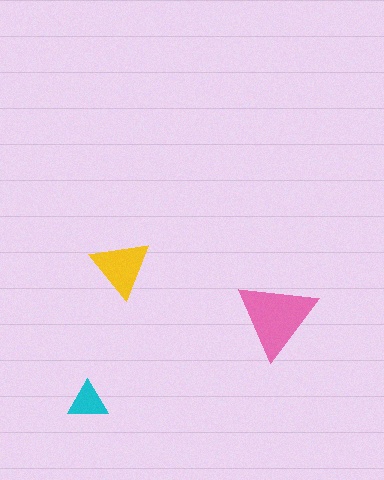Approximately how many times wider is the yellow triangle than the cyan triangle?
About 1.5 times wider.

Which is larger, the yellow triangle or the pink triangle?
The pink one.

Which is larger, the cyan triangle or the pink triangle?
The pink one.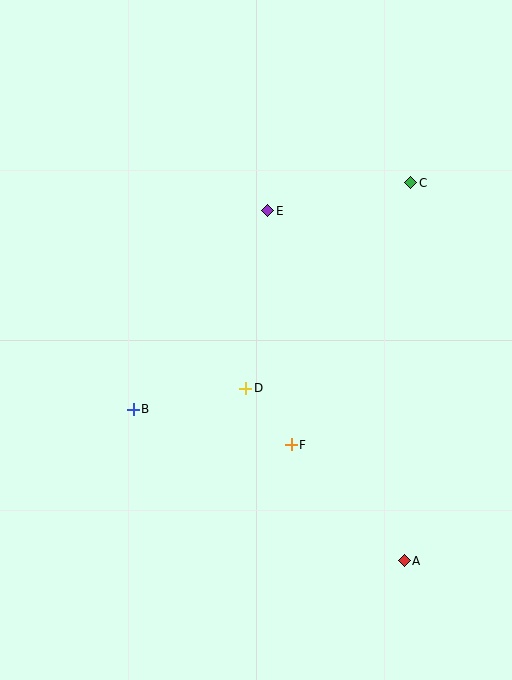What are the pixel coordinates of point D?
Point D is at (246, 388).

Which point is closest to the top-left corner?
Point E is closest to the top-left corner.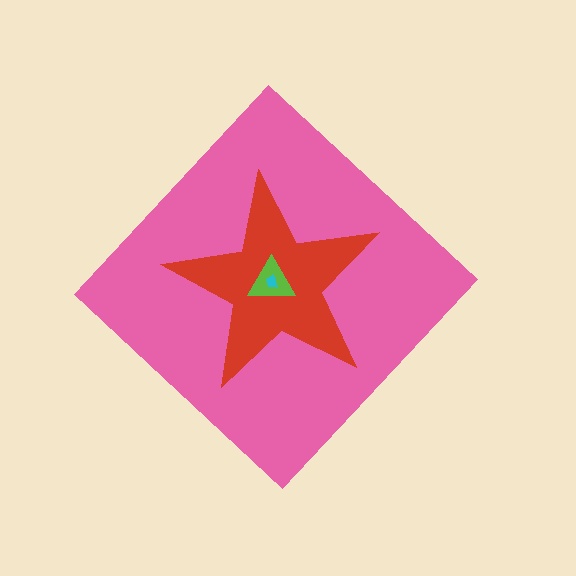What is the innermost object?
The cyan trapezoid.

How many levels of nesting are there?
4.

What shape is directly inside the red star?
The lime triangle.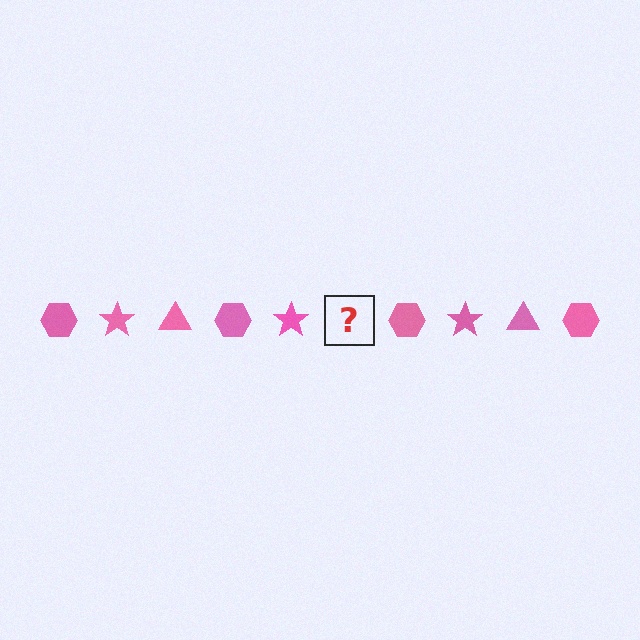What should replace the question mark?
The question mark should be replaced with a pink triangle.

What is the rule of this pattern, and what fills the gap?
The rule is that the pattern cycles through hexagon, star, triangle shapes in pink. The gap should be filled with a pink triangle.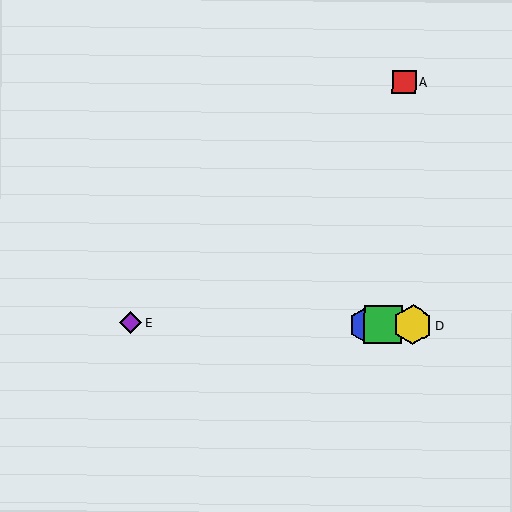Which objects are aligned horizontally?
Objects B, C, D, E are aligned horizontally.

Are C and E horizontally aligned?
Yes, both are at y≈325.